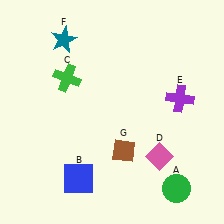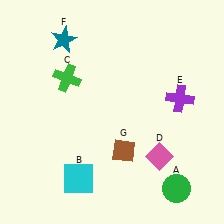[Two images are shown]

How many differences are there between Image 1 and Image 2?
There is 1 difference between the two images.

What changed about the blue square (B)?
In Image 1, B is blue. In Image 2, it changed to cyan.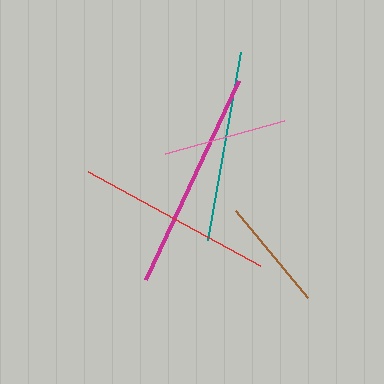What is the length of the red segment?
The red segment is approximately 196 pixels long.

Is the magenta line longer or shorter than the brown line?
The magenta line is longer than the brown line.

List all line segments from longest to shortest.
From longest to shortest: magenta, red, teal, pink, brown.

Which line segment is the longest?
The magenta line is the longest at approximately 220 pixels.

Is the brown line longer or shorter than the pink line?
The pink line is longer than the brown line.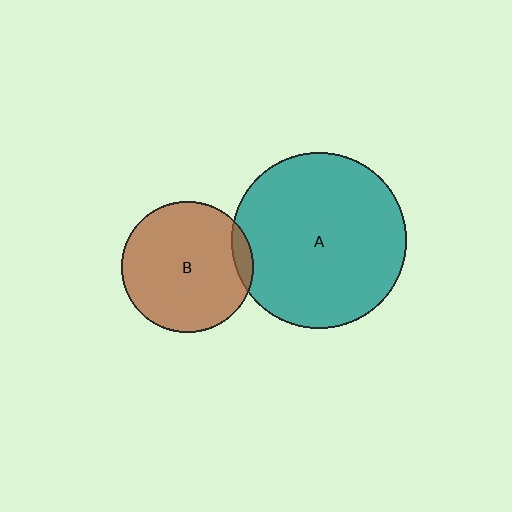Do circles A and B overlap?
Yes.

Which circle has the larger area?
Circle A (teal).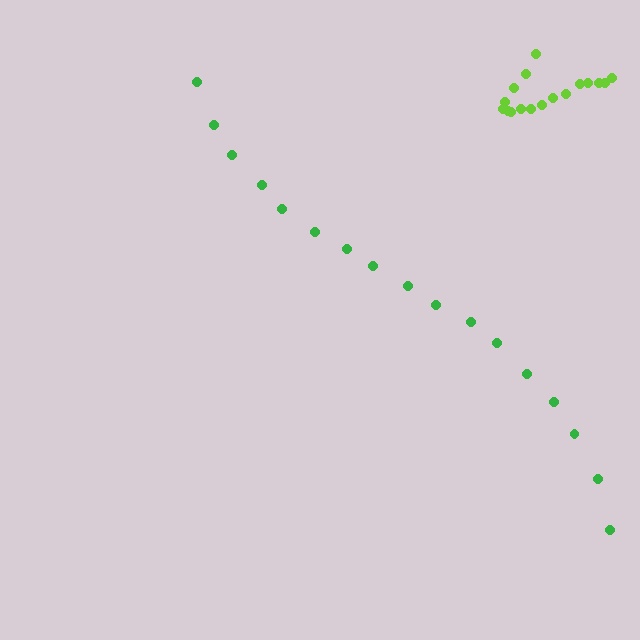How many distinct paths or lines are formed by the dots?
There are 2 distinct paths.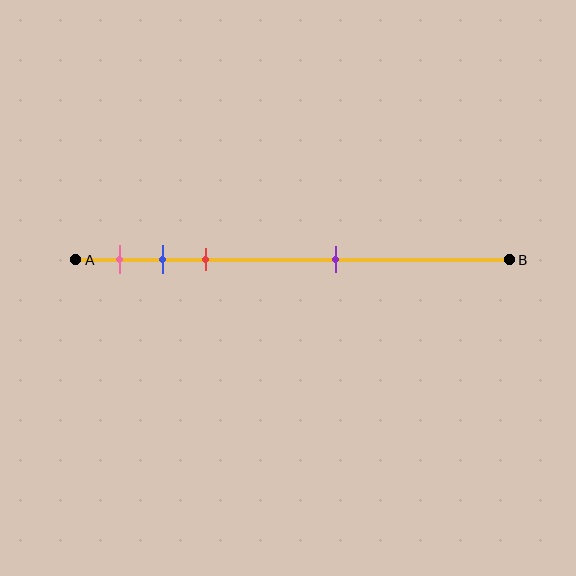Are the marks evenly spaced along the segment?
No, the marks are not evenly spaced.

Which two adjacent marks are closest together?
The blue and red marks are the closest adjacent pair.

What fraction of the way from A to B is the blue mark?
The blue mark is approximately 20% (0.2) of the way from A to B.